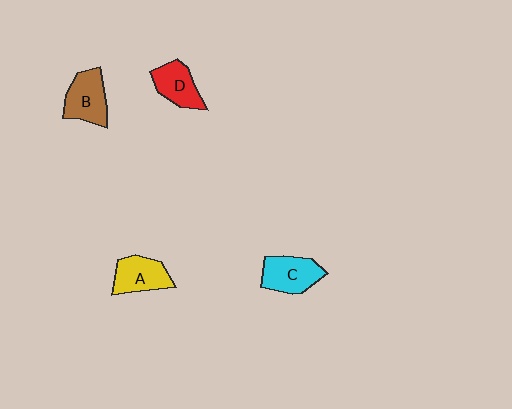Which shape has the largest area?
Shape C (cyan).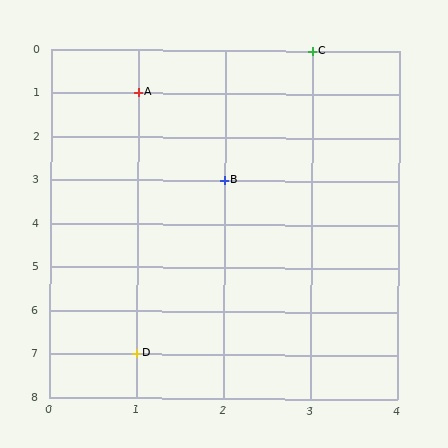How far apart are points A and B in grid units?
Points A and B are 1 column and 2 rows apart (about 2.2 grid units diagonally).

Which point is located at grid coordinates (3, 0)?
Point C is at (3, 0).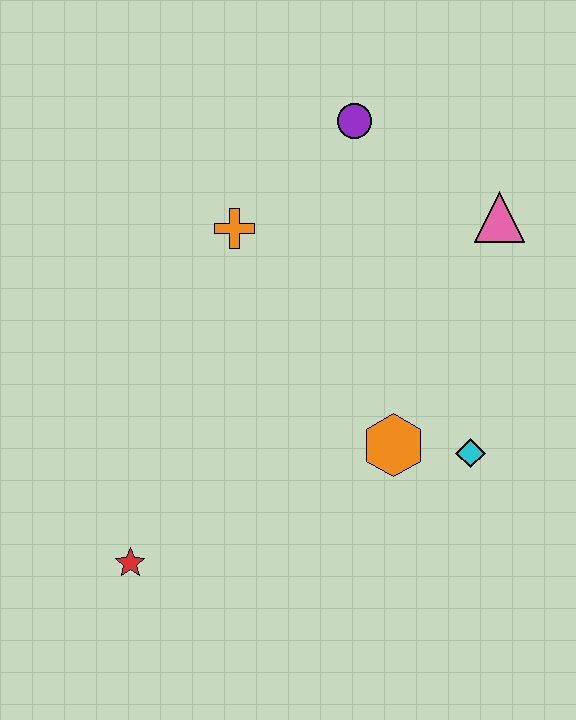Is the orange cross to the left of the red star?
No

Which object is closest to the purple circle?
The orange cross is closest to the purple circle.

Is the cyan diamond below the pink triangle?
Yes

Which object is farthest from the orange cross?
The red star is farthest from the orange cross.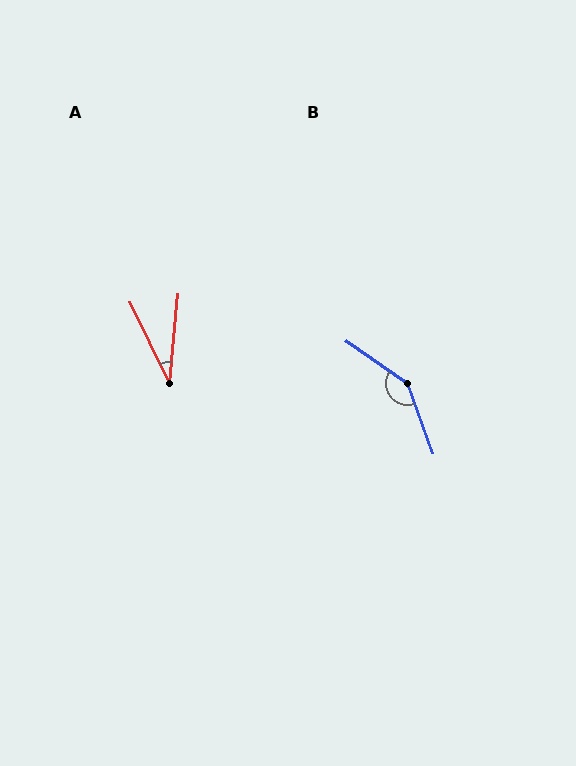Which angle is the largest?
B, at approximately 144 degrees.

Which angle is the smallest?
A, at approximately 32 degrees.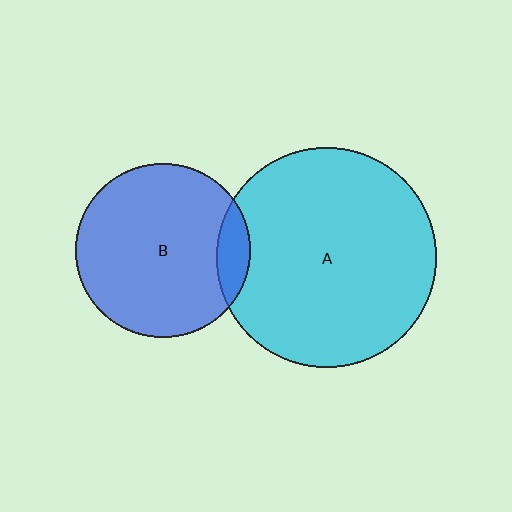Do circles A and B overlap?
Yes.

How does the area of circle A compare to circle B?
Approximately 1.6 times.